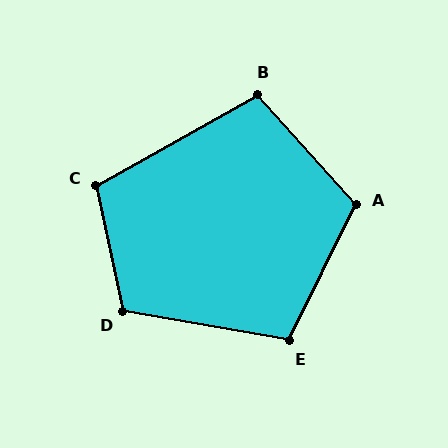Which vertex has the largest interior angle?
A, at approximately 112 degrees.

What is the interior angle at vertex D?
Approximately 112 degrees (obtuse).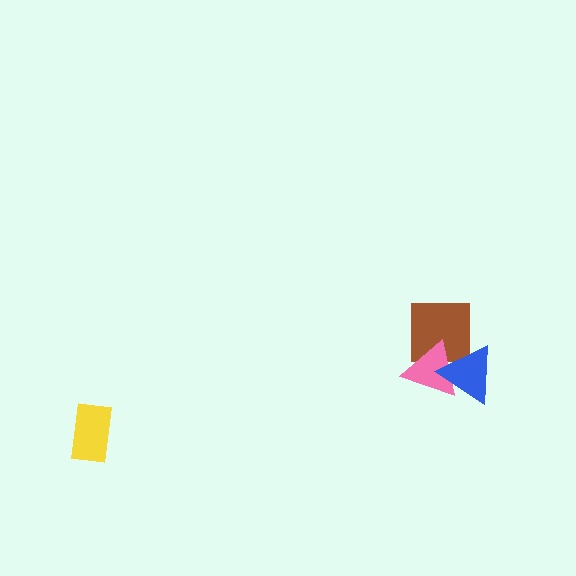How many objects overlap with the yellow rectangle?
0 objects overlap with the yellow rectangle.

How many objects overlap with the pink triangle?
2 objects overlap with the pink triangle.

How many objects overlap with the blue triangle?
2 objects overlap with the blue triangle.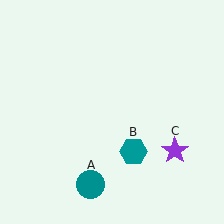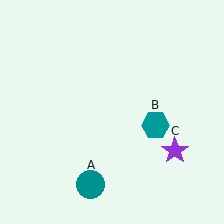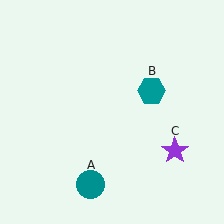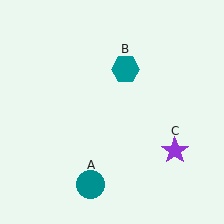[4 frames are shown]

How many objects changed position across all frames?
1 object changed position: teal hexagon (object B).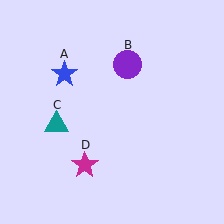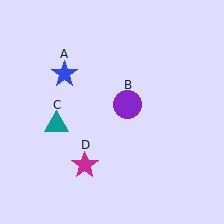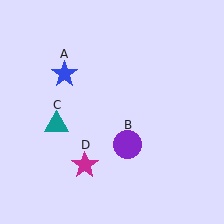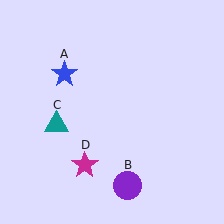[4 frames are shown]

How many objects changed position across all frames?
1 object changed position: purple circle (object B).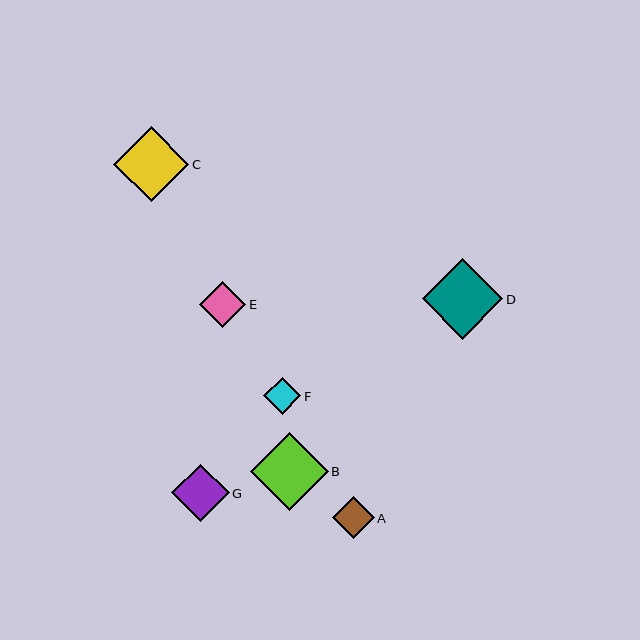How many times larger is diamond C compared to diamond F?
Diamond C is approximately 2.0 times the size of diamond F.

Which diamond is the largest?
Diamond D is the largest with a size of approximately 81 pixels.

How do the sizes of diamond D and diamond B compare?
Diamond D and diamond B are approximately the same size.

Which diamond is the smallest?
Diamond F is the smallest with a size of approximately 37 pixels.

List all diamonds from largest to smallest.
From largest to smallest: D, B, C, G, E, A, F.